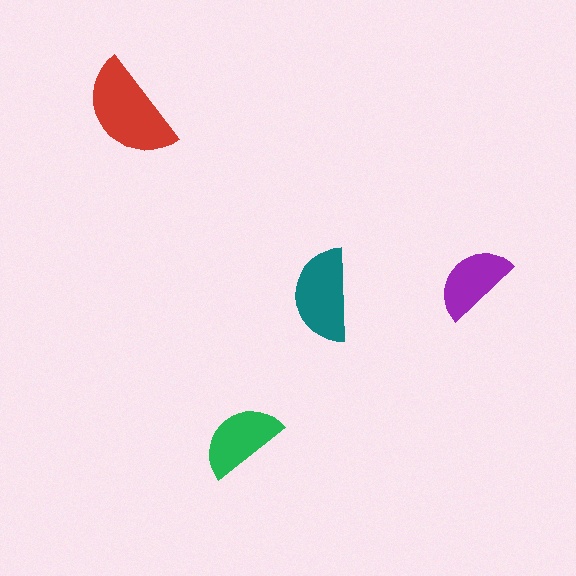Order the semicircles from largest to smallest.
the red one, the teal one, the green one, the purple one.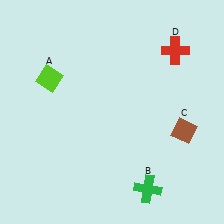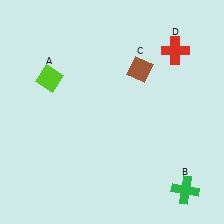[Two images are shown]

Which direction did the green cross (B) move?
The green cross (B) moved right.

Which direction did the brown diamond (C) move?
The brown diamond (C) moved up.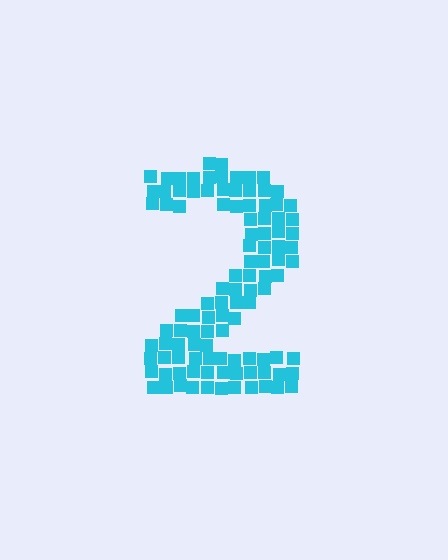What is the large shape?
The large shape is the digit 2.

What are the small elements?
The small elements are squares.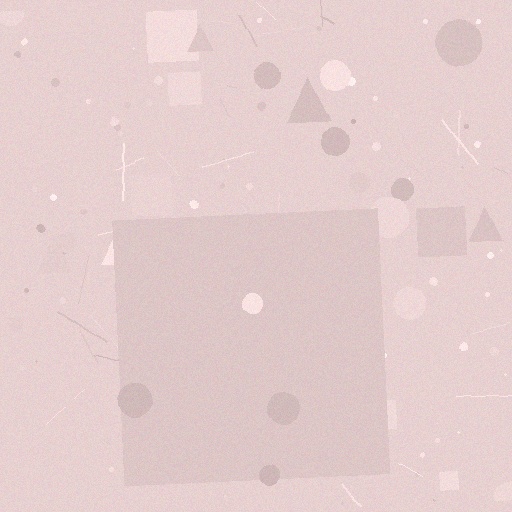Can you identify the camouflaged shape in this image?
The camouflaged shape is a square.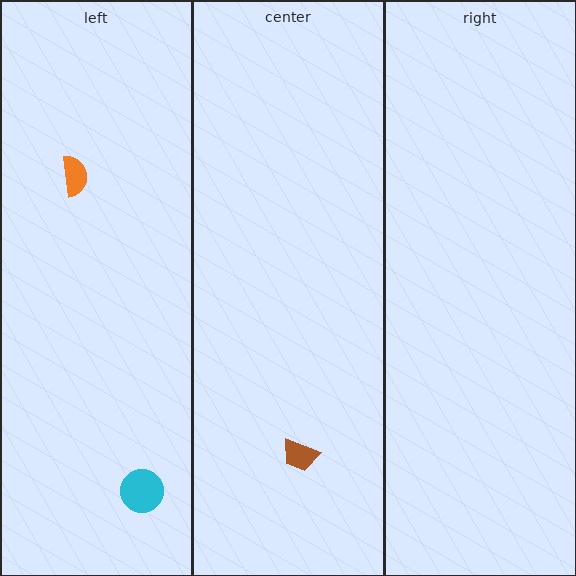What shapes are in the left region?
The cyan circle, the orange semicircle.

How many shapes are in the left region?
2.